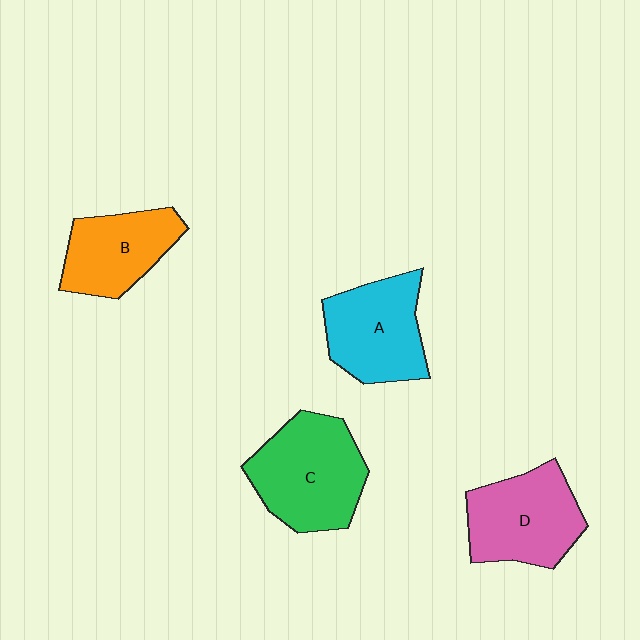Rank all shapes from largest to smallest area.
From largest to smallest: C (green), D (pink), A (cyan), B (orange).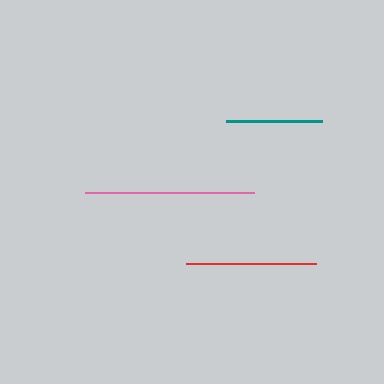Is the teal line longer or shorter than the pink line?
The pink line is longer than the teal line.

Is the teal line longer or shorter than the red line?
The red line is longer than the teal line.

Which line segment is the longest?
The pink line is the longest at approximately 169 pixels.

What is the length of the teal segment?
The teal segment is approximately 96 pixels long.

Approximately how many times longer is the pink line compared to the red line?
The pink line is approximately 1.3 times the length of the red line.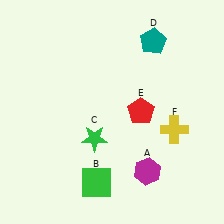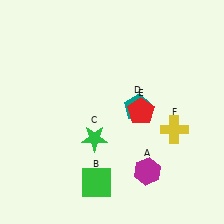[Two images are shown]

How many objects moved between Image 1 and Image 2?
1 object moved between the two images.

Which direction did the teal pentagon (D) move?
The teal pentagon (D) moved down.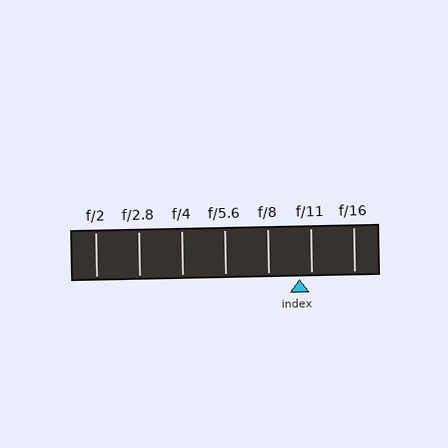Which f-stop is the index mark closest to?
The index mark is closest to f/11.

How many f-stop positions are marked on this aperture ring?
There are 7 f-stop positions marked.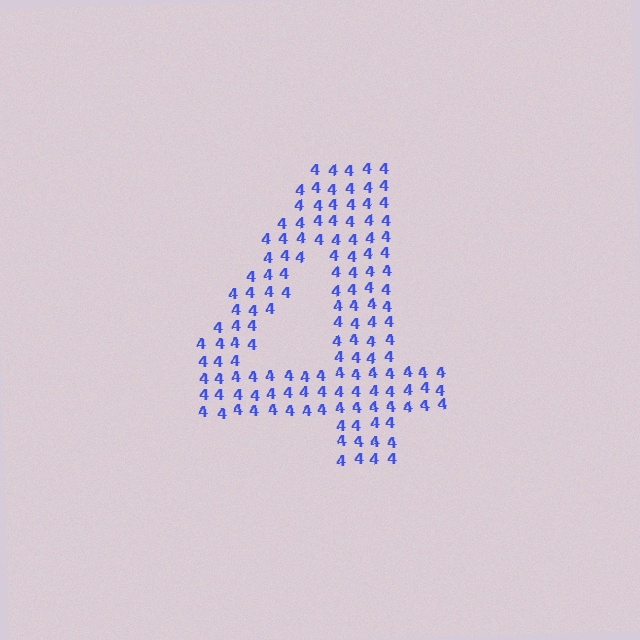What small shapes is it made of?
It is made of small digit 4's.